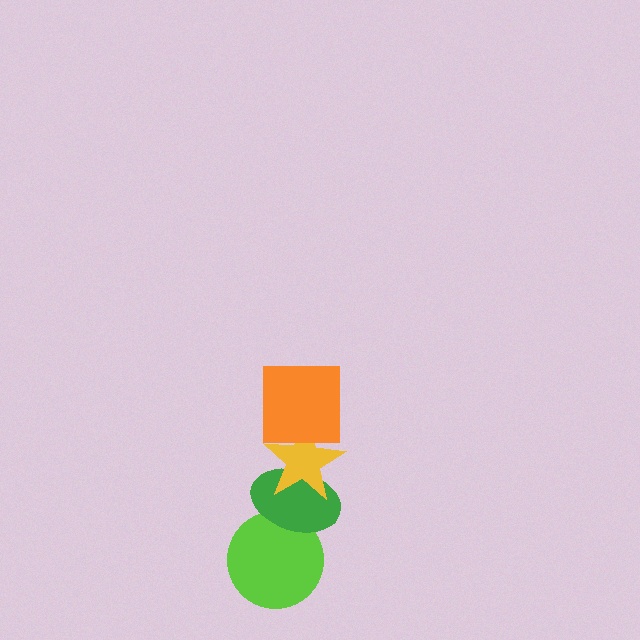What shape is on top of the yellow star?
The orange square is on top of the yellow star.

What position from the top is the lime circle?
The lime circle is 4th from the top.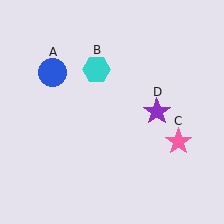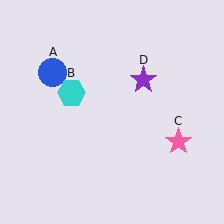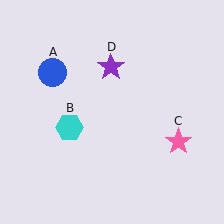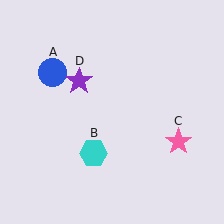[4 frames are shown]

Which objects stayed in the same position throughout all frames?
Blue circle (object A) and pink star (object C) remained stationary.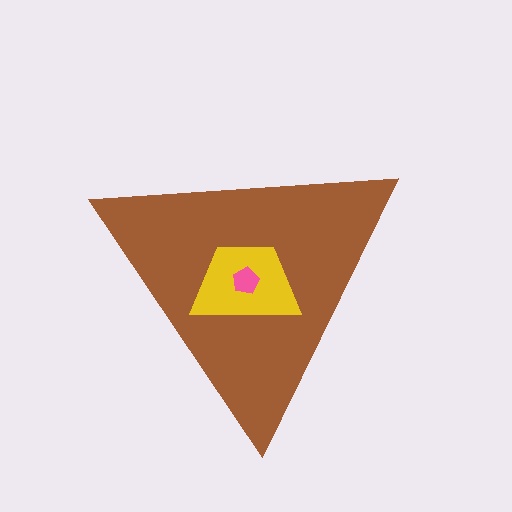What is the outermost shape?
The brown triangle.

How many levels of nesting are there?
3.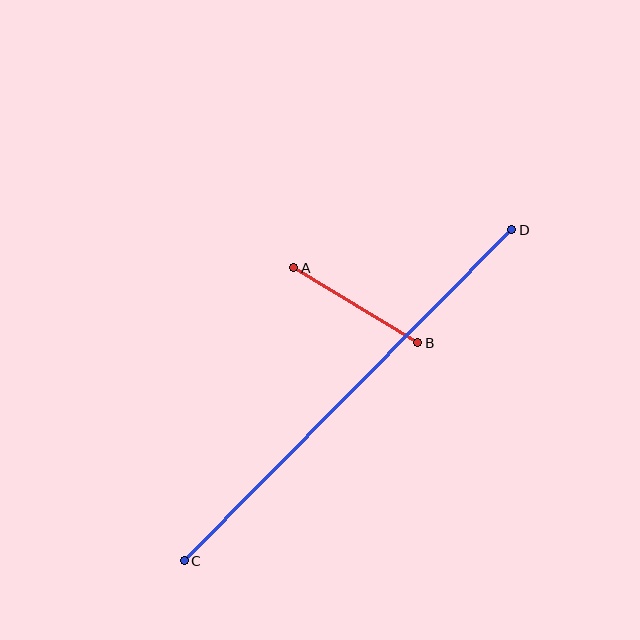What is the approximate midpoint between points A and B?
The midpoint is at approximately (356, 305) pixels.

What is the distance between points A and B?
The distance is approximately 145 pixels.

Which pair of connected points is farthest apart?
Points C and D are farthest apart.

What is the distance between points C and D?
The distance is approximately 466 pixels.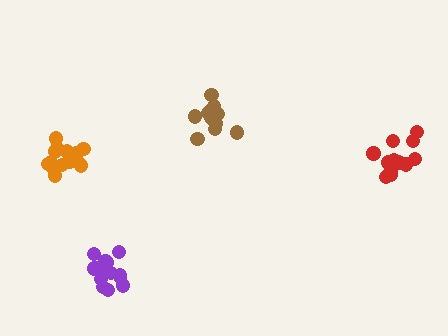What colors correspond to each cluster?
The clusters are colored: red, brown, purple, orange.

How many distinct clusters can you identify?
There are 4 distinct clusters.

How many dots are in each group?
Group 1: 13 dots, Group 2: 15 dots, Group 3: 16 dots, Group 4: 15 dots (59 total).